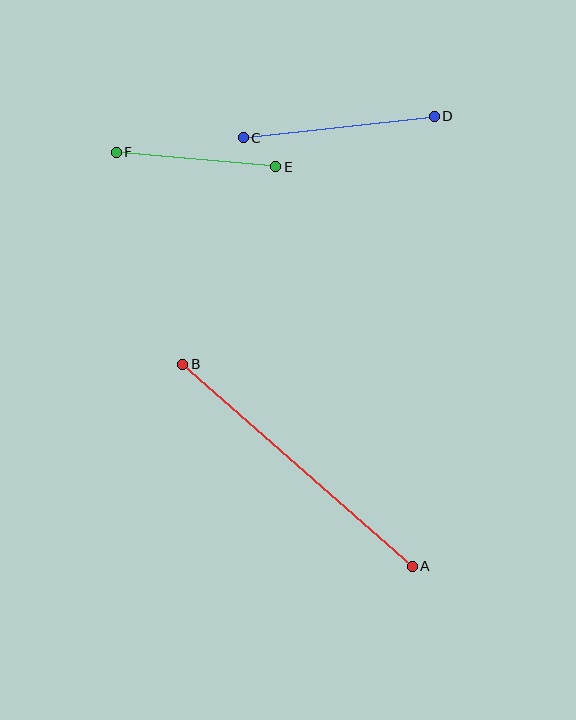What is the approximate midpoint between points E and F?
The midpoint is at approximately (196, 159) pixels.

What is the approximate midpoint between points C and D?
The midpoint is at approximately (339, 127) pixels.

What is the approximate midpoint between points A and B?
The midpoint is at approximately (298, 465) pixels.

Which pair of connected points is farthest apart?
Points A and B are farthest apart.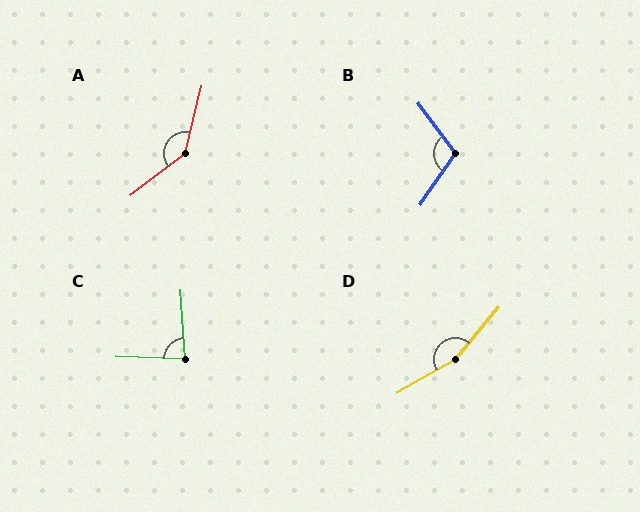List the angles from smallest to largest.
C (84°), B (108°), A (141°), D (159°).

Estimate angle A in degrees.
Approximately 141 degrees.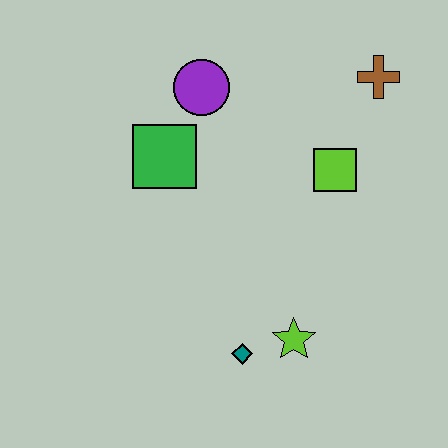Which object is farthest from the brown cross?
The teal diamond is farthest from the brown cross.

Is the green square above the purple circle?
No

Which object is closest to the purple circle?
The green square is closest to the purple circle.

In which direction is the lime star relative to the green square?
The lime star is below the green square.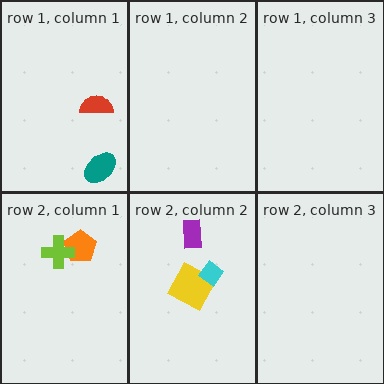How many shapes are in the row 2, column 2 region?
3.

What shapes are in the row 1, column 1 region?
The teal ellipse, the red semicircle.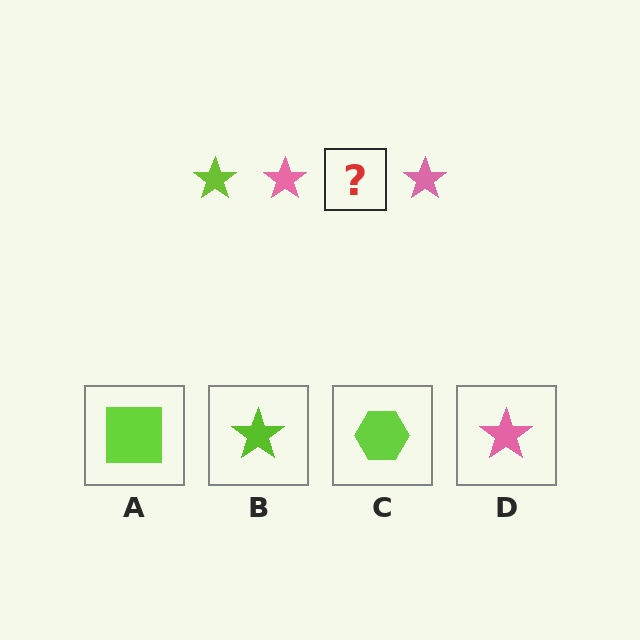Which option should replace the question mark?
Option B.